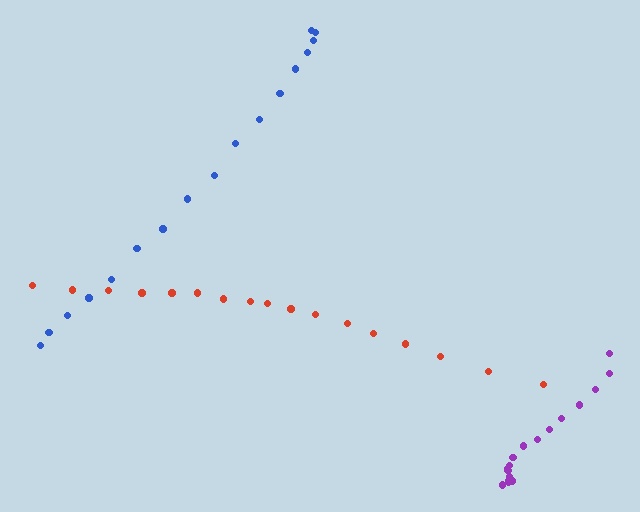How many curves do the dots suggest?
There are 3 distinct paths.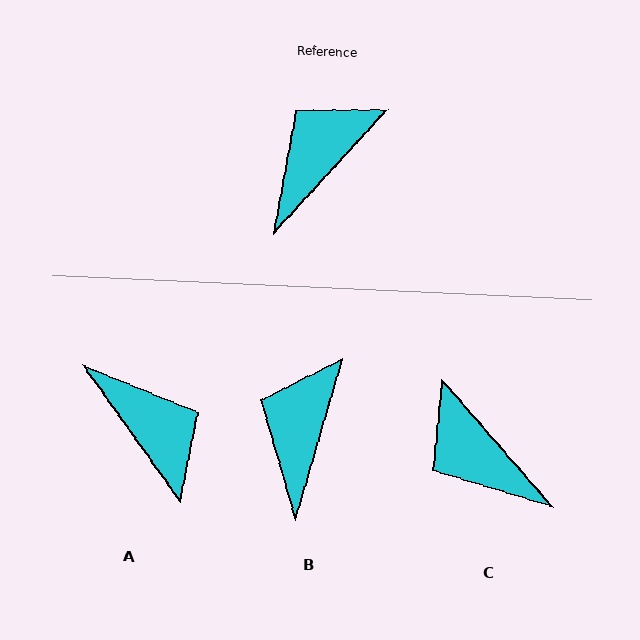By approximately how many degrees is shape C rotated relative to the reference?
Approximately 84 degrees counter-clockwise.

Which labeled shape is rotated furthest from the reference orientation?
A, about 102 degrees away.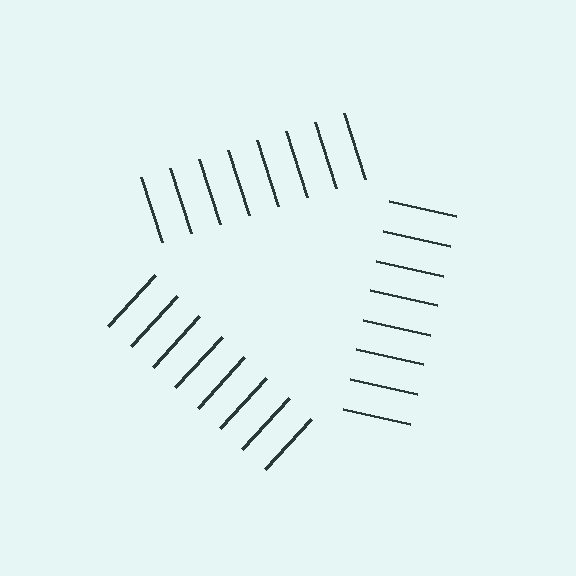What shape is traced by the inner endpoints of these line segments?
An illusory triangle — the line segments terminate on its edges but no continuous stroke is drawn.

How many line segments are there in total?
24 — 8 along each of the 3 edges.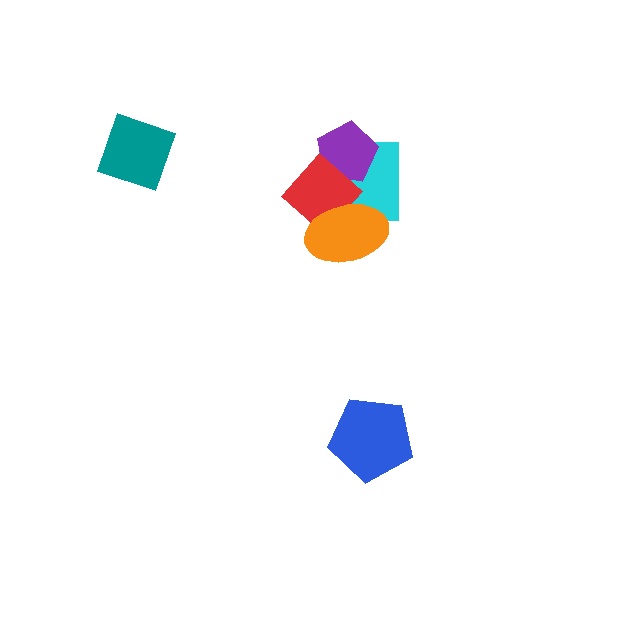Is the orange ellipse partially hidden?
No, no other shape covers it.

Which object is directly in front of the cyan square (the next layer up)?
The purple pentagon is directly in front of the cyan square.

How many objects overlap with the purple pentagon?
2 objects overlap with the purple pentagon.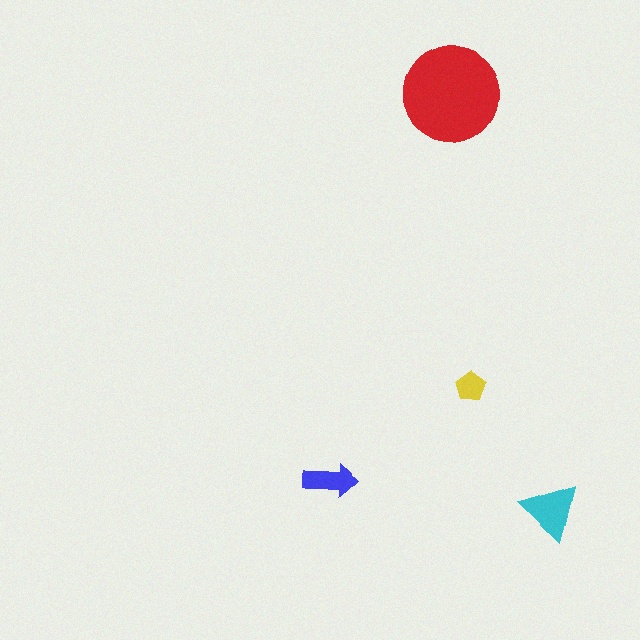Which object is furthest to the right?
The cyan triangle is rightmost.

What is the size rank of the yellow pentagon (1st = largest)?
4th.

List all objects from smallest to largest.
The yellow pentagon, the blue arrow, the cyan triangle, the red circle.